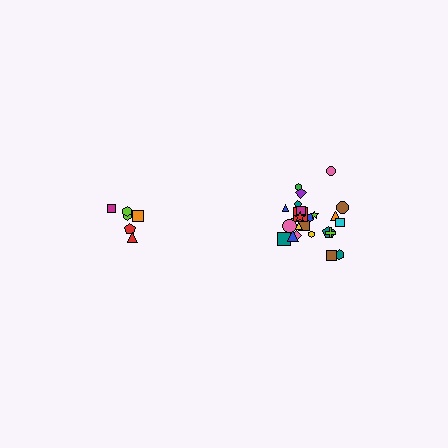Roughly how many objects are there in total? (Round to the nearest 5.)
Roughly 30 objects in total.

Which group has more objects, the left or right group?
The right group.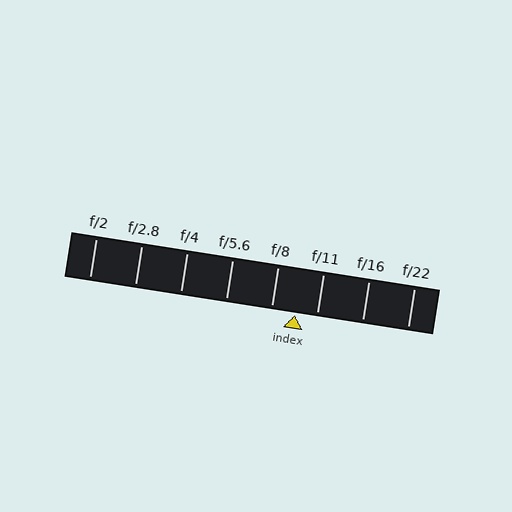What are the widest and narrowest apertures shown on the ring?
The widest aperture shown is f/2 and the narrowest is f/22.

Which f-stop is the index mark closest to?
The index mark is closest to f/11.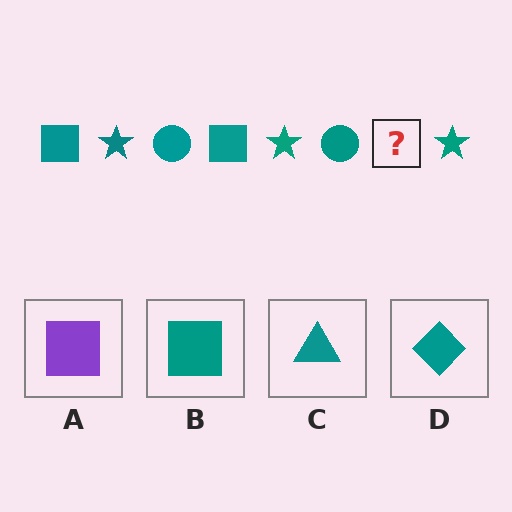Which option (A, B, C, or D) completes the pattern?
B.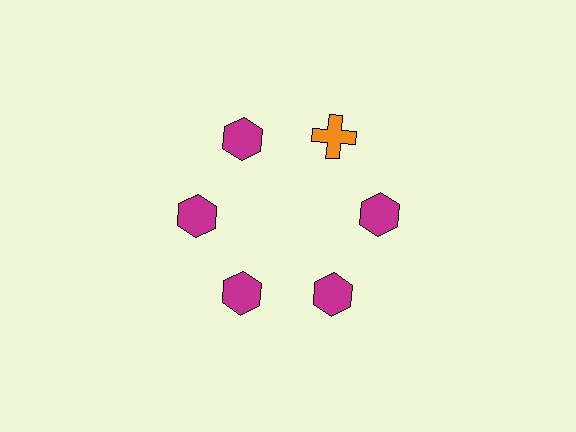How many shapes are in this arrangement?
There are 6 shapes arranged in a ring pattern.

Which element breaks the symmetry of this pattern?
The orange cross at roughly the 1 o'clock position breaks the symmetry. All other shapes are magenta hexagons.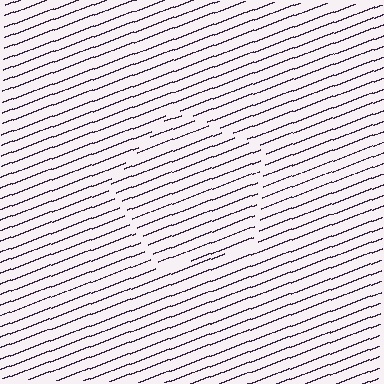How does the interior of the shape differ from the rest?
The interior of the shape contains the same grating, shifted by half a period — the contour is defined by the phase discontinuity where line-ends from the inner and outer gratings abut.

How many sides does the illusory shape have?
5 sides — the line-ends trace a pentagon.